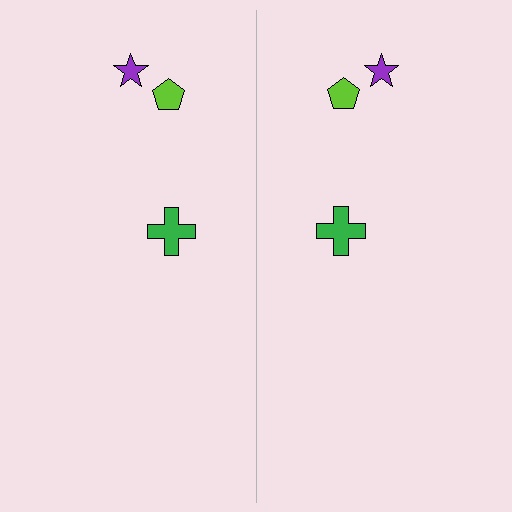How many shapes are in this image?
There are 6 shapes in this image.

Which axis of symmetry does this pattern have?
The pattern has a vertical axis of symmetry running through the center of the image.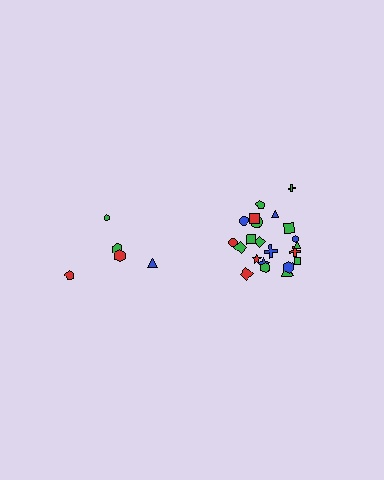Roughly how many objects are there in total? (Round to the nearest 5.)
Roughly 25 objects in total.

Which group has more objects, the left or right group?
The right group.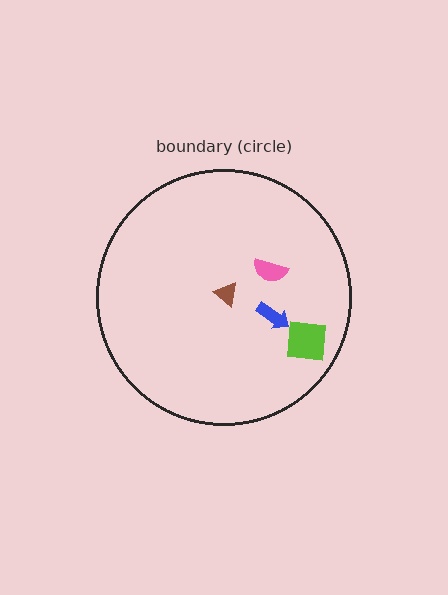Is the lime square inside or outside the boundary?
Inside.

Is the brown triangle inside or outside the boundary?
Inside.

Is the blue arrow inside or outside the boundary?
Inside.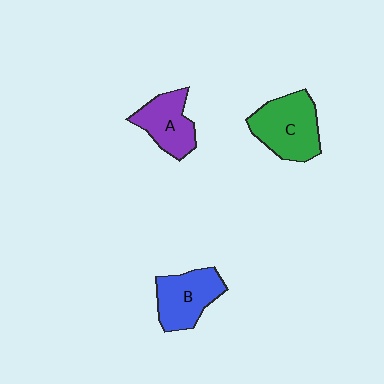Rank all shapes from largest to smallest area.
From largest to smallest: C (green), B (blue), A (purple).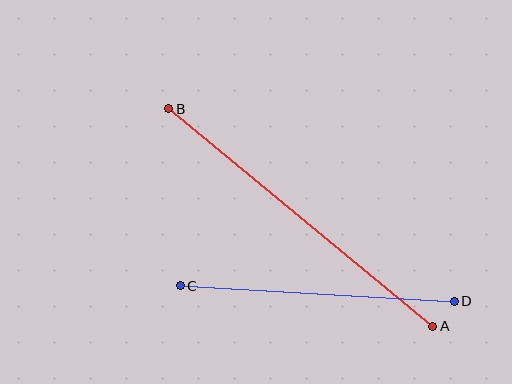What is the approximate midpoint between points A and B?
The midpoint is at approximately (301, 217) pixels.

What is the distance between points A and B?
The distance is approximately 342 pixels.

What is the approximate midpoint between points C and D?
The midpoint is at approximately (317, 294) pixels.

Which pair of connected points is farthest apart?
Points A and B are farthest apart.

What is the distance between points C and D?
The distance is approximately 274 pixels.